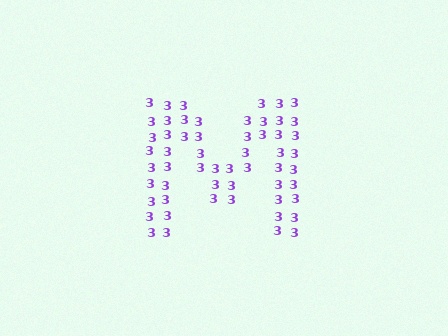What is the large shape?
The large shape is the letter M.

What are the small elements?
The small elements are digit 3's.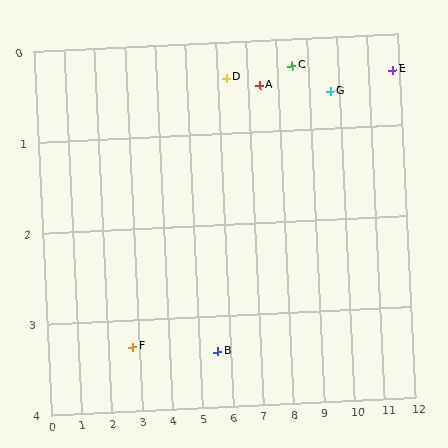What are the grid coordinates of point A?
Point A is at approximately (7.4, 0.5).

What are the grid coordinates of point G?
Point G is at approximately (9.7, 0.6).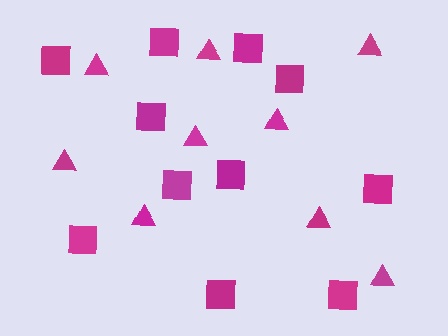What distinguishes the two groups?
There are 2 groups: one group of squares (11) and one group of triangles (9).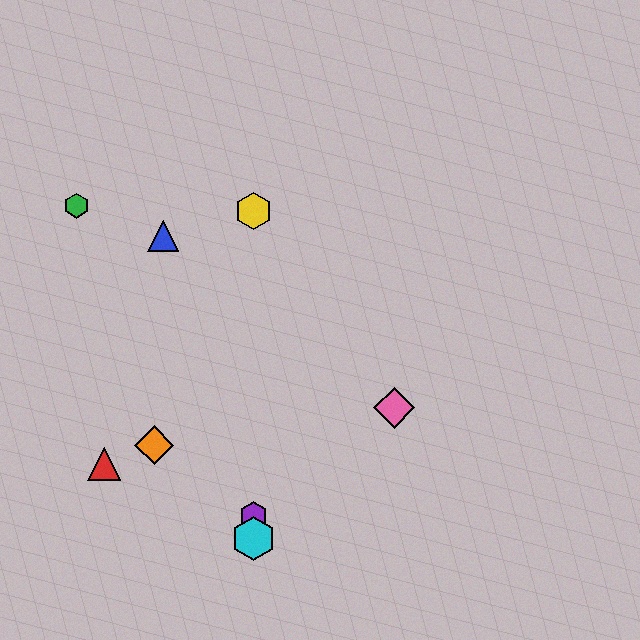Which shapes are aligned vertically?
The yellow hexagon, the purple hexagon, the cyan hexagon are aligned vertically.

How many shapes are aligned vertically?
3 shapes (the yellow hexagon, the purple hexagon, the cyan hexagon) are aligned vertically.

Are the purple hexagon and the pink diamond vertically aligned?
No, the purple hexagon is at x≈253 and the pink diamond is at x≈394.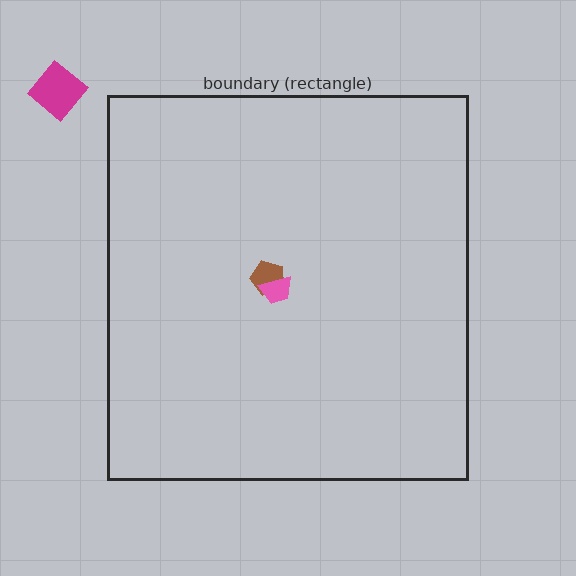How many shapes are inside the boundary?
2 inside, 1 outside.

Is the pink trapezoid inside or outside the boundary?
Inside.